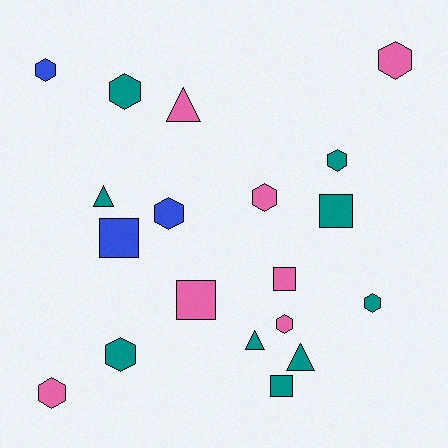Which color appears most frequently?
Teal, with 9 objects.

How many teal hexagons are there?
There are 4 teal hexagons.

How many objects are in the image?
There are 19 objects.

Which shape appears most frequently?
Hexagon, with 10 objects.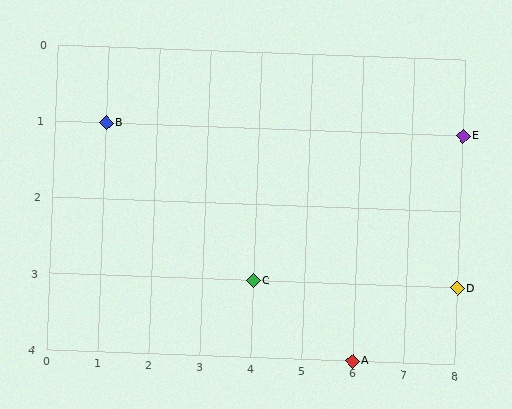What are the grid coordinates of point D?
Point D is at grid coordinates (8, 3).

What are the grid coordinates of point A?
Point A is at grid coordinates (6, 4).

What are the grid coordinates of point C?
Point C is at grid coordinates (4, 3).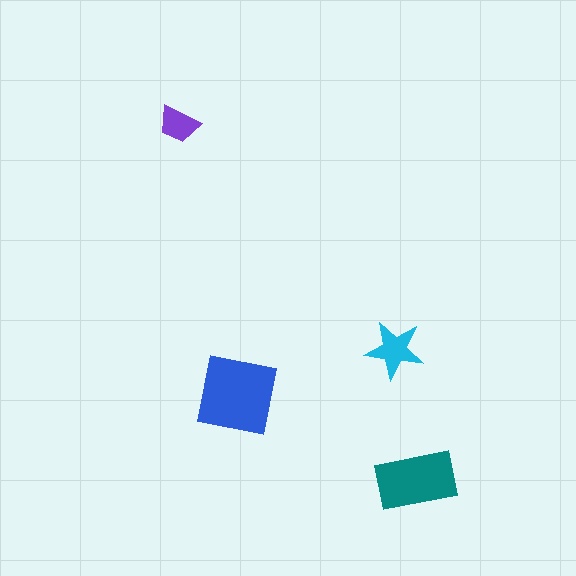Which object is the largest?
The blue square.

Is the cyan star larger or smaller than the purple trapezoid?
Larger.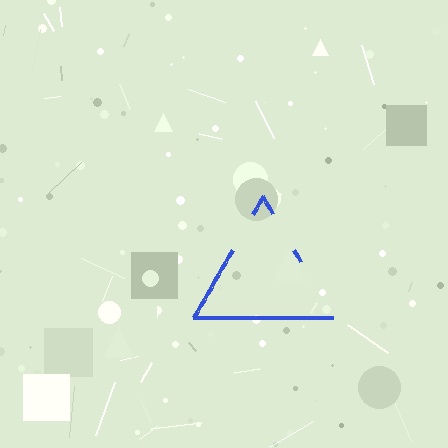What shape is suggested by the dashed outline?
The dashed outline suggests a triangle.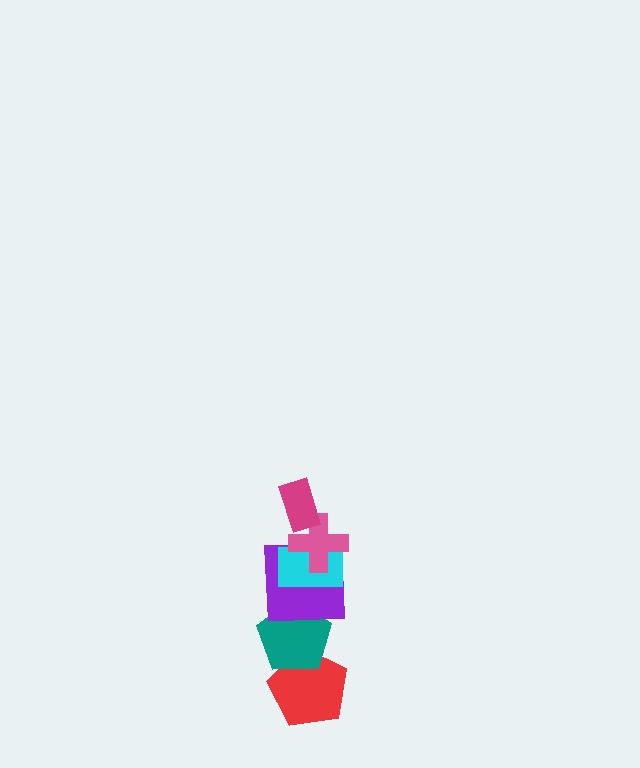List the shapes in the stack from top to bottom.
From top to bottom: the magenta rectangle, the pink cross, the cyan rectangle, the purple square, the teal pentagon, the red pentagon.